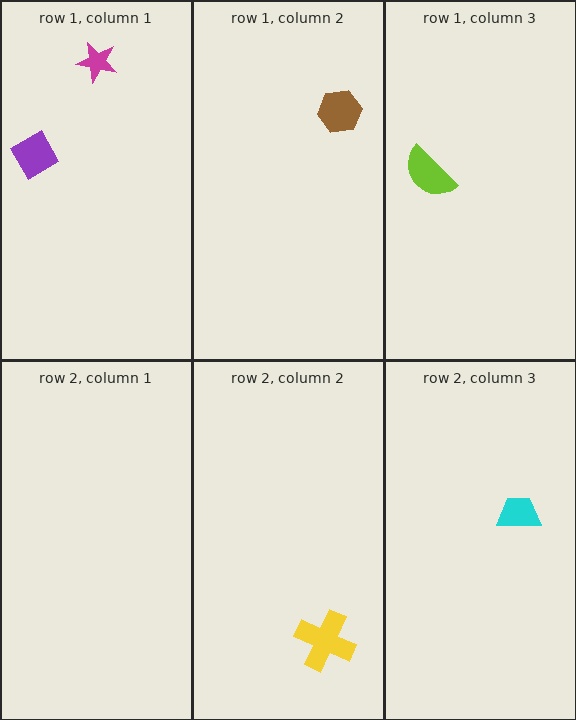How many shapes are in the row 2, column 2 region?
1.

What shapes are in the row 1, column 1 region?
The purple diamond, the magenta star.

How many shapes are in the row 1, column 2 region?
1.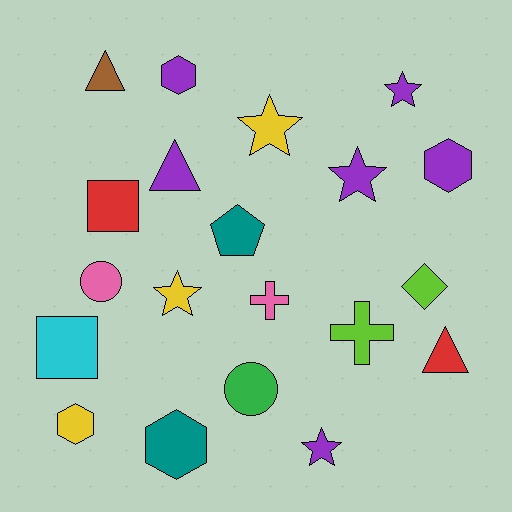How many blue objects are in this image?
There are no blue objects.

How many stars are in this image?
There are 5 stars.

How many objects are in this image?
There are 20 objects.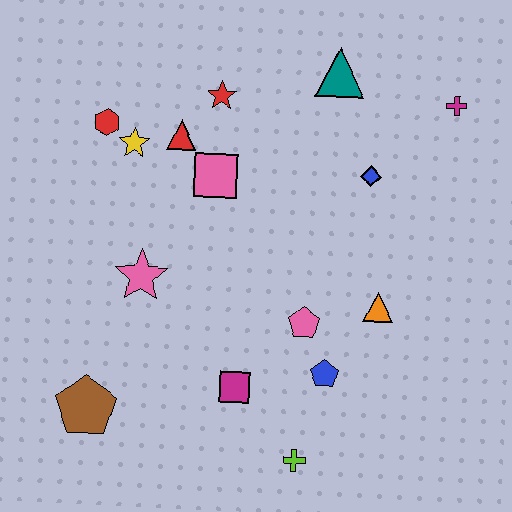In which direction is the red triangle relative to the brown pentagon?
The red triangle is above the brown pentagon.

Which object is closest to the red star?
The red triangle is closest to the red star.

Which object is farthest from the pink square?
The lime cross is farthest from the pink square.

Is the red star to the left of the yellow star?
No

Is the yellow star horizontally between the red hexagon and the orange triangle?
Yes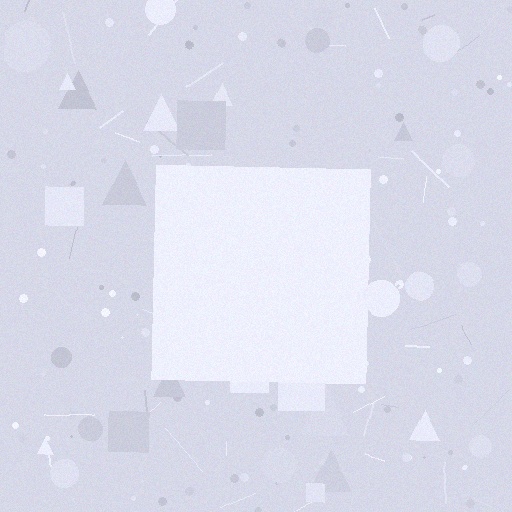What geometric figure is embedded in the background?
A square is embedded in the background.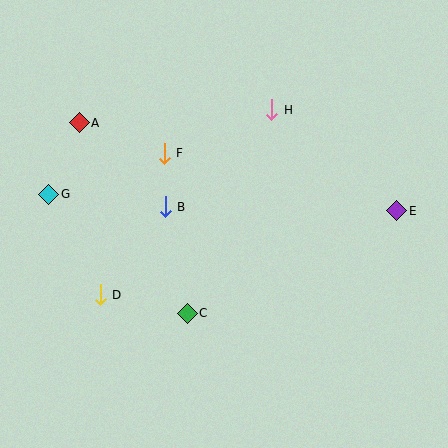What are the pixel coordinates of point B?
Point B is at (165, 207).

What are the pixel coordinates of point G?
Point G is at (49, 194).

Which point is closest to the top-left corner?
Point A is closest to the top-left corner.